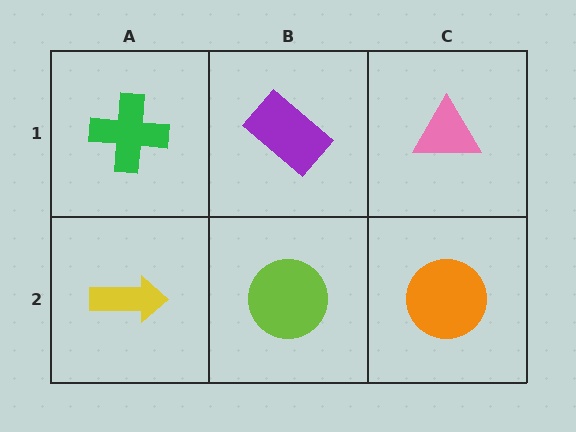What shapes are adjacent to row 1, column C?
An orange circle (row 2, column C), a purple rectangle (row 1, column B).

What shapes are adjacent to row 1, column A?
A yellow arrow (row 2, column A), a purple rectangle (row 1, column B).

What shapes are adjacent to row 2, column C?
A pink triangle (row 1, column C), a lime circle (row 2, column B).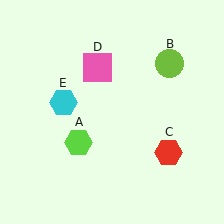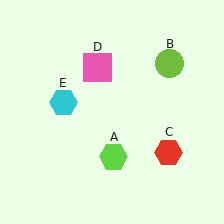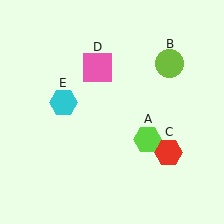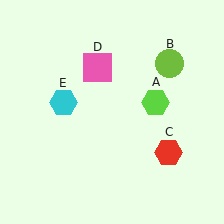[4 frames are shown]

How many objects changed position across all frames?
1 object changed position: lime hexagon (object A).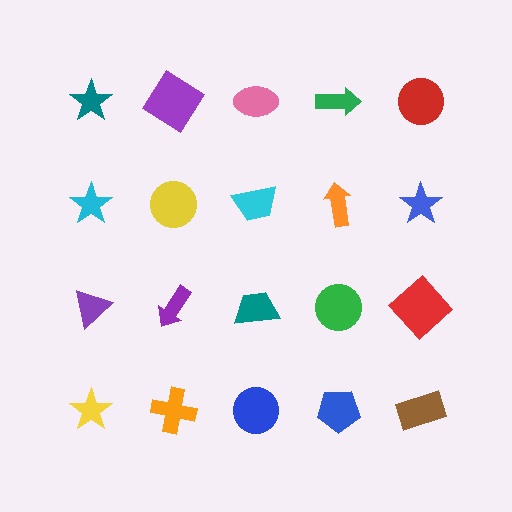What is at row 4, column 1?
A yellow star.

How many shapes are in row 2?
5 shapes.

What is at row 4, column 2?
An orange cross.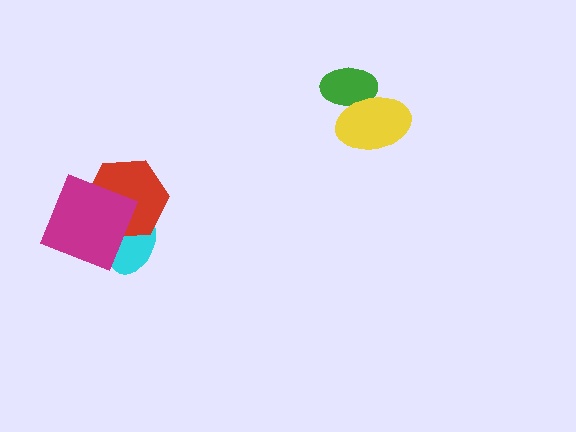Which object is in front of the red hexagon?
The magenta square is in front of the red hexagon.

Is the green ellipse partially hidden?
Yes, it is partially covered by another shape.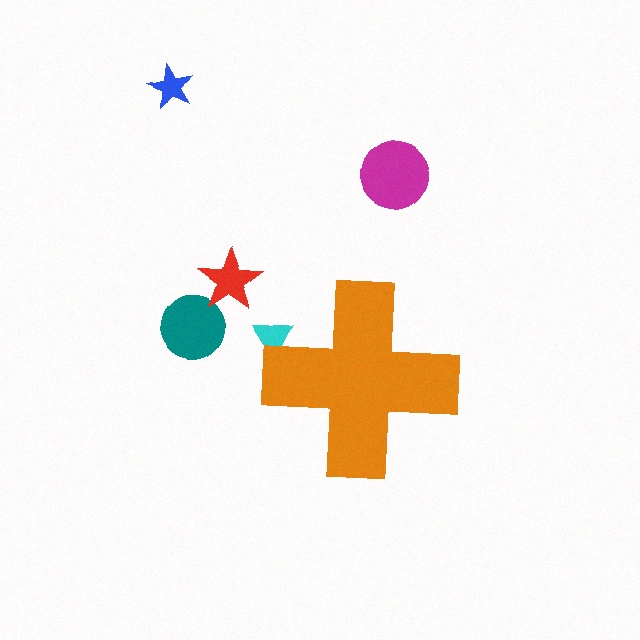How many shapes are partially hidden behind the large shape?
1 shape is partially hidden.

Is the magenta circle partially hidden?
No, the magenta circle is fully visible.